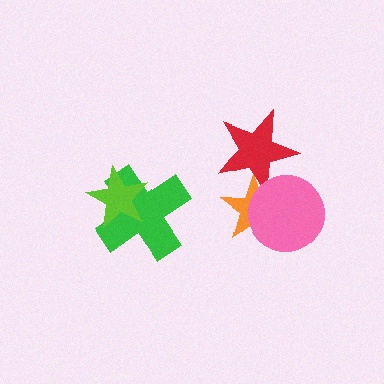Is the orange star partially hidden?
Yes, it is partially covered by another shape.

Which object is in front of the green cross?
The lime star is in front of the green cross.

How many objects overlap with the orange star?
2 objects overlap with the orange star.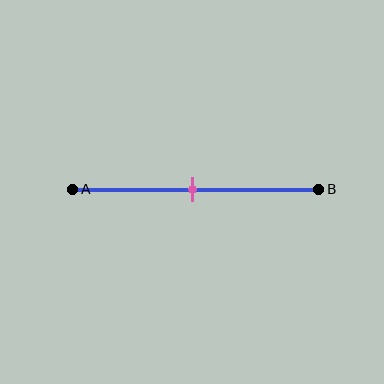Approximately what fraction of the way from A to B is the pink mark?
The pink mark is approximately 50% of the way from A to B.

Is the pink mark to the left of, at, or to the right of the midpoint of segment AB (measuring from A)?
The pink mark is approximately at the midpoint of segment AB.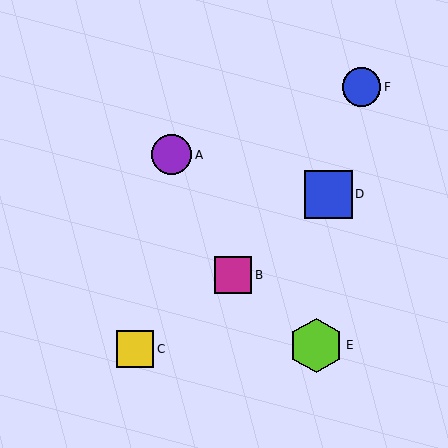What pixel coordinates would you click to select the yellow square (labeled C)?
Click at (135, 349) to select the yellow square C.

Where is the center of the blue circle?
The center of the blue circle is at (361, 87).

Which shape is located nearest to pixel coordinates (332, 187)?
The blue square (labeled D) at (328, 194) is nearest to that location.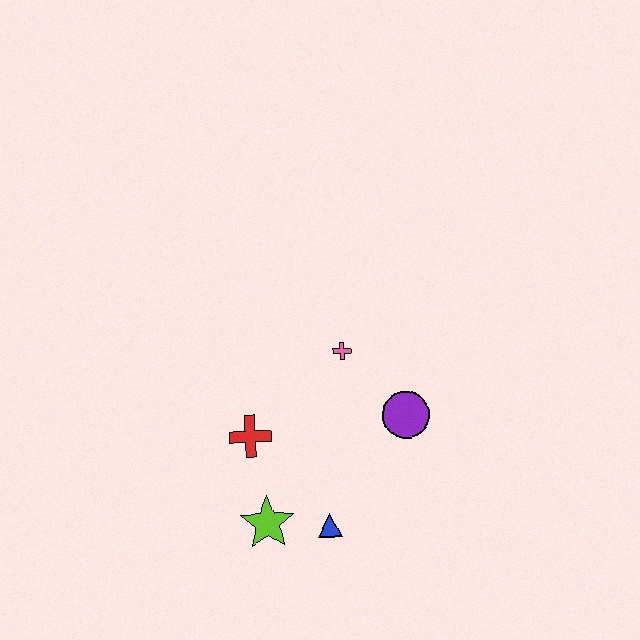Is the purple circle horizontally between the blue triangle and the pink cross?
No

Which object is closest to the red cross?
The lime star is closest to the red cross.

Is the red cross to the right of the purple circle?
No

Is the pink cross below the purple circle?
No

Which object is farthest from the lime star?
The pink cross is farthest from the lime star.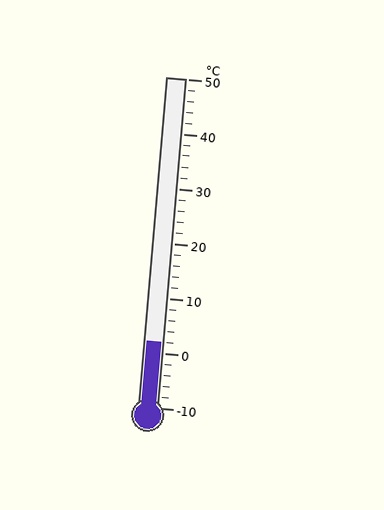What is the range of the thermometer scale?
The thermometer scale ranges from -10°C to 50°C.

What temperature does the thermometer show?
The thermometer shows approximately 2°C.